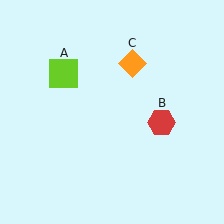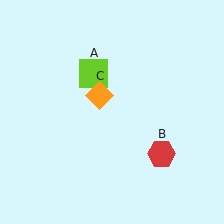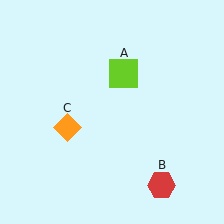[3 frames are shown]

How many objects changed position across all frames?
3 objects changed position: lime square (object A), red hexagon (object B), orange diamond (object C).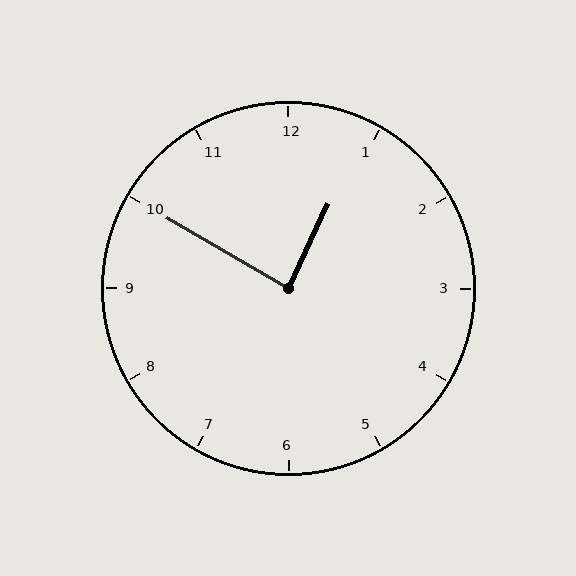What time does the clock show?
12:50.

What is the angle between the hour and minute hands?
Approximately 85 degrees.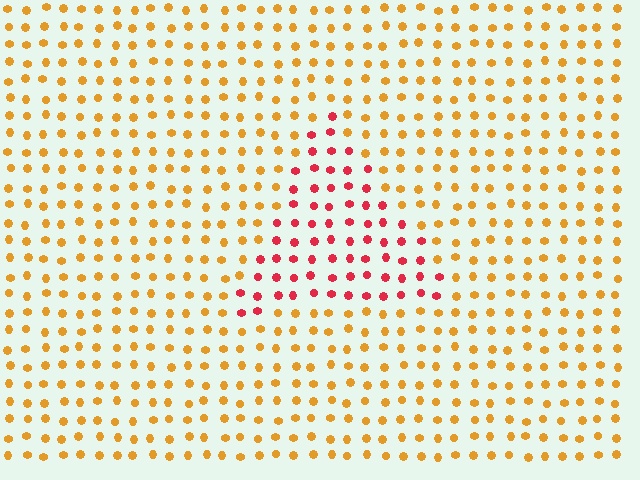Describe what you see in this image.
The image is filled with small orange elements in a uniform arrangement. A triangle-shaped region is visible where the elements are tinted to a slightly different hue, forming a subtle color boundary.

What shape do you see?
I see a triangle.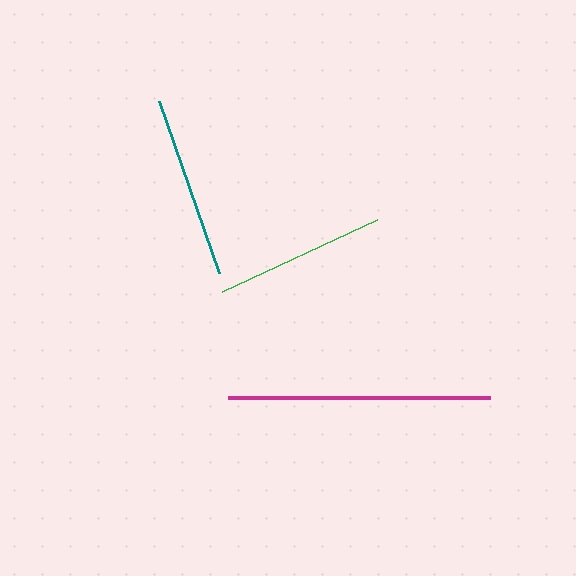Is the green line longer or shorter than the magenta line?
The magenta line is longer than the green line.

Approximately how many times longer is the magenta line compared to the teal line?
The magenta line is approximately 1.4 times the length of the teal line.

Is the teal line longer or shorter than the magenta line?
The magenta line is longer than the teal line.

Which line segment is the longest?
The magenta line is the longest at approximately 262 pixels.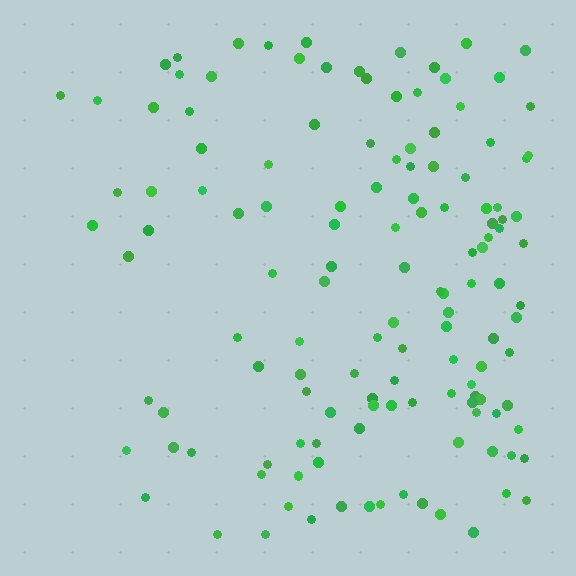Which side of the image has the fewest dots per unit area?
The left.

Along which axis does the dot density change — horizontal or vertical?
Horizontal.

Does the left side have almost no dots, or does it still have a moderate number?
Still a moderate number, just noticeably fewer than the right.